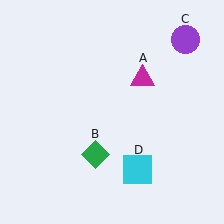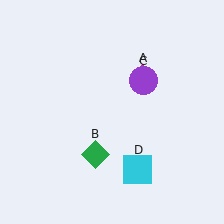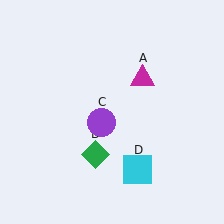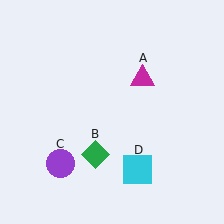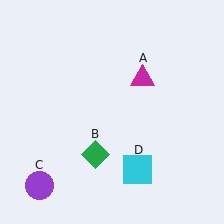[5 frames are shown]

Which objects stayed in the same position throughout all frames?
Magenta triangle (object A) and green diamond (object B) and cyan square (object D) remained stationary.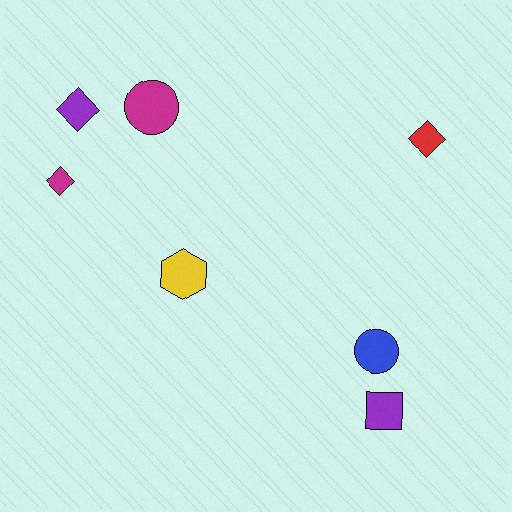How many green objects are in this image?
There are no green objects.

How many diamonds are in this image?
There are 3 diamonds.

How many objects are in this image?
There are 7 objects.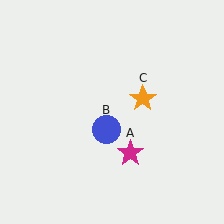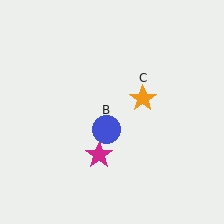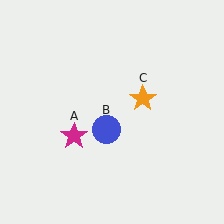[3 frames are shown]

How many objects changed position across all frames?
1 object changed position: magenta star (object A).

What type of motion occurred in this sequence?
The magenta star (object A) rotated clockwise around the center of the scene.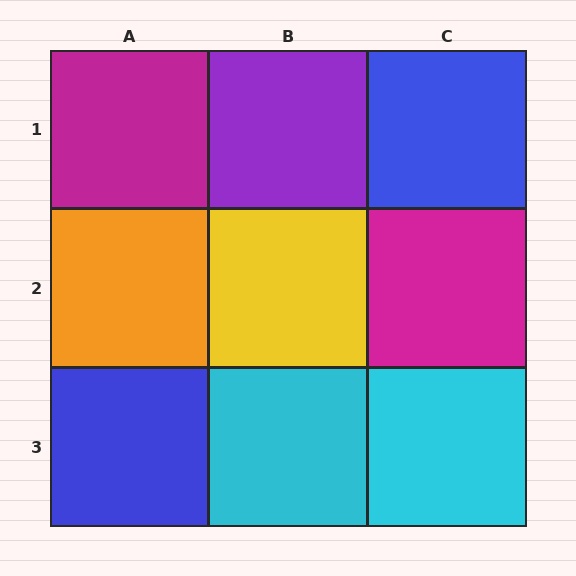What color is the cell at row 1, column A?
Magenta.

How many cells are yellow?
1 cell is yellow.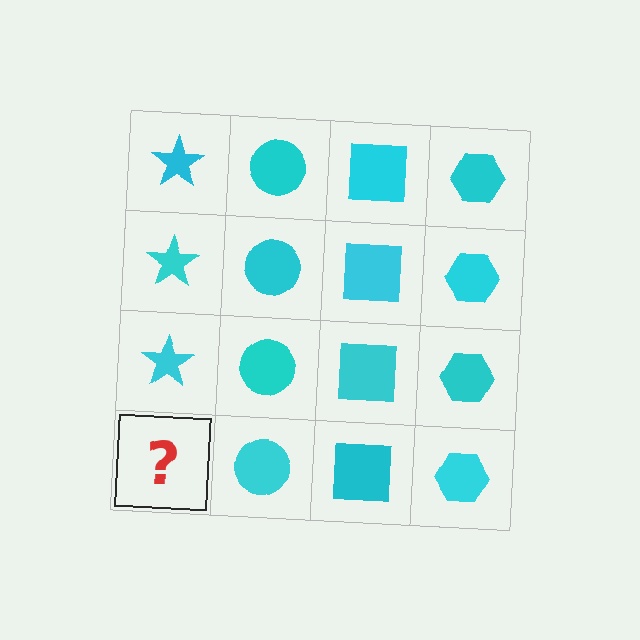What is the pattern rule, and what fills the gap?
The rule is that each column has a consistent shape. The gap should be filled with a cyan star.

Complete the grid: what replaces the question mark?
The question mark should be replaced with a cyan star.